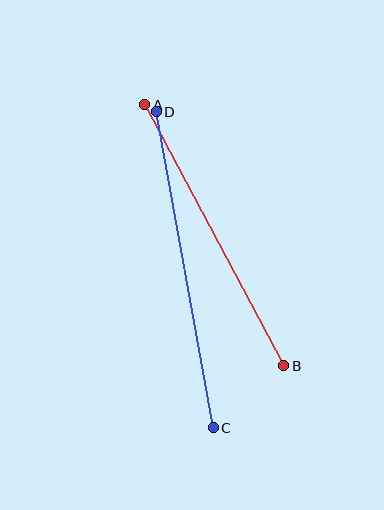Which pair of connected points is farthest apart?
Points C and D are farthest apart.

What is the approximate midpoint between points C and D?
The midpoint is at approximately (185, 270) pixels.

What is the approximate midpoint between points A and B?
The midpoint is at approximately (214, 235) pixels.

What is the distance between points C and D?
The distance is approximately 321 pixels.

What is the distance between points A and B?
The distance is approximately 296 pixels.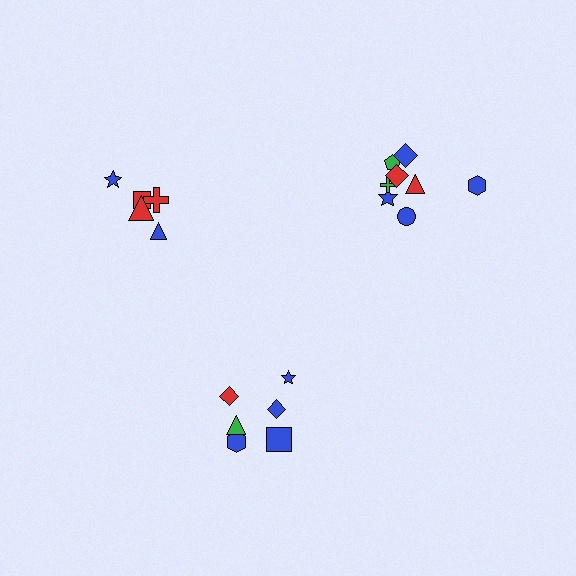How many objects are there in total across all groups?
There are 19 objects.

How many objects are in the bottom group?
There are 6 objects.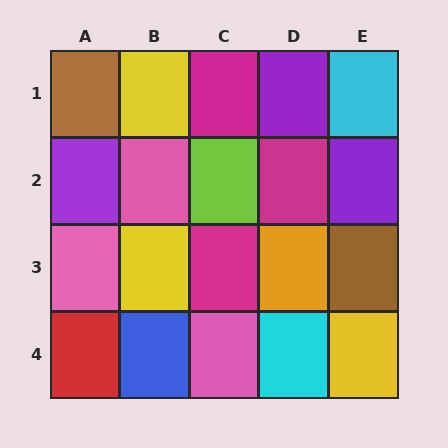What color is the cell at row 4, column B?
Blue.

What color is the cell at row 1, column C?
Magenta.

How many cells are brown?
2 cells are brown.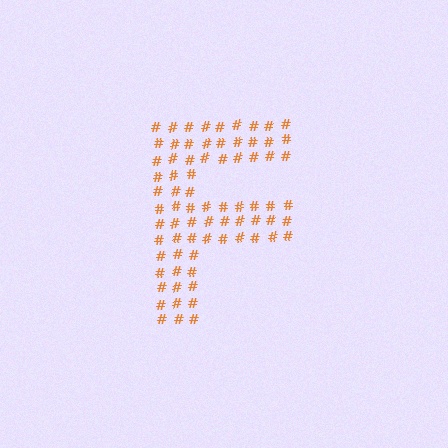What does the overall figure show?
The overall figure shows the letter F.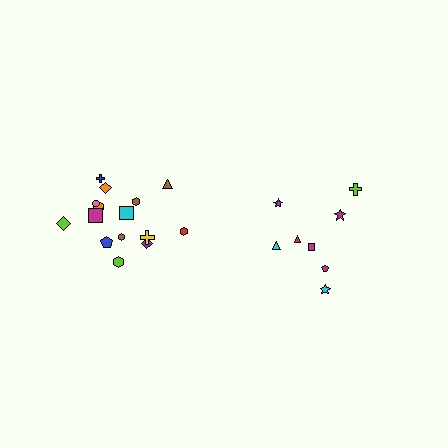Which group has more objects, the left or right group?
The left group.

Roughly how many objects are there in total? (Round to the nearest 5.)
Roughly 25 objects in total.